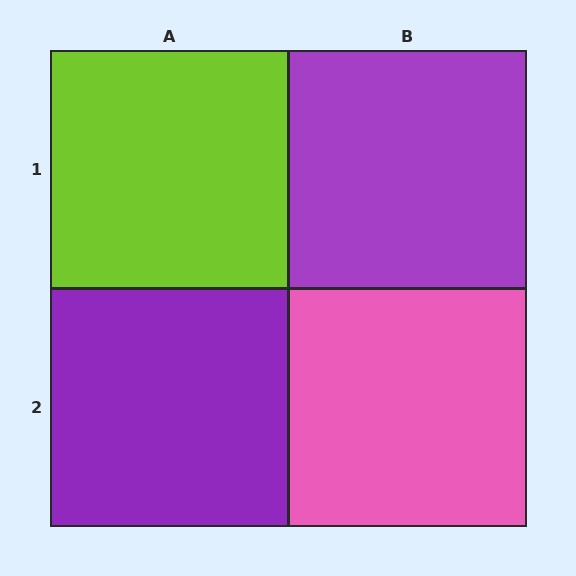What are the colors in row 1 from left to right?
Lime, purple.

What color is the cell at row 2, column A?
Purple.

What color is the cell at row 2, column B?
Pink.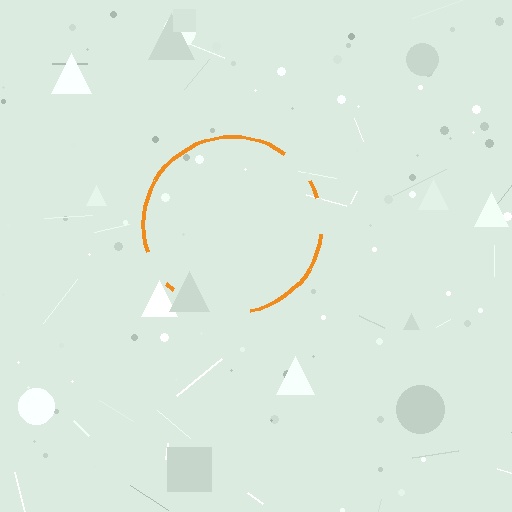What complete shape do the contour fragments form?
The contour fragments form a circle.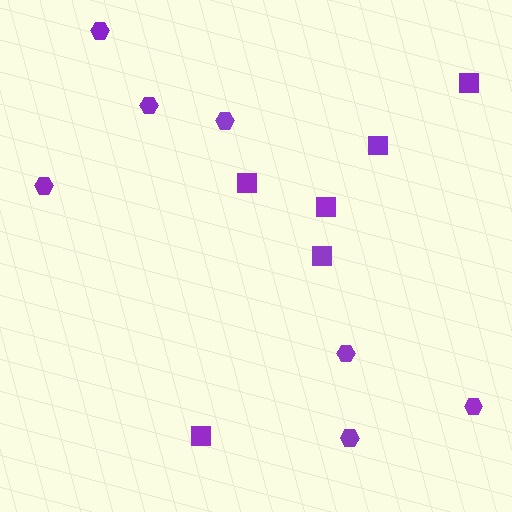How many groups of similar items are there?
There are 2 groups: one group of squares (6) and one group of hexagons (7).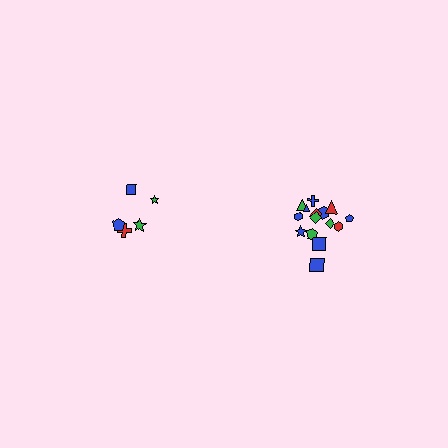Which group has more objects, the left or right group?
The right group.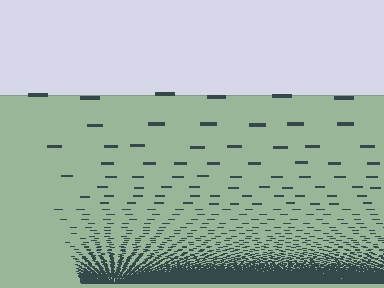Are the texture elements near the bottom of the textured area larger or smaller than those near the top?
Smaller. The gradient is inverted — elements near the bottom are smaller and denser.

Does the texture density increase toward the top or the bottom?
Density increases toward the bottom.